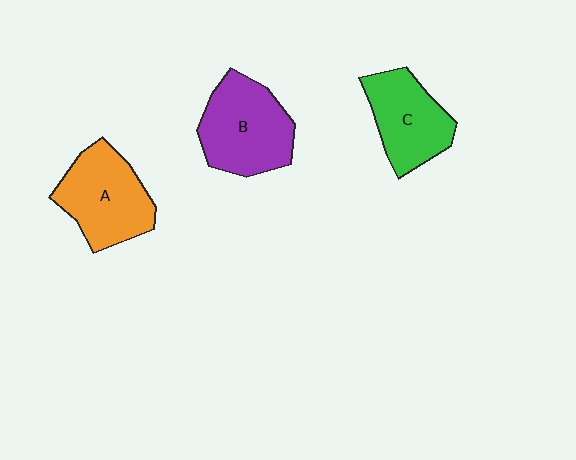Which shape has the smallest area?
Shape C (green).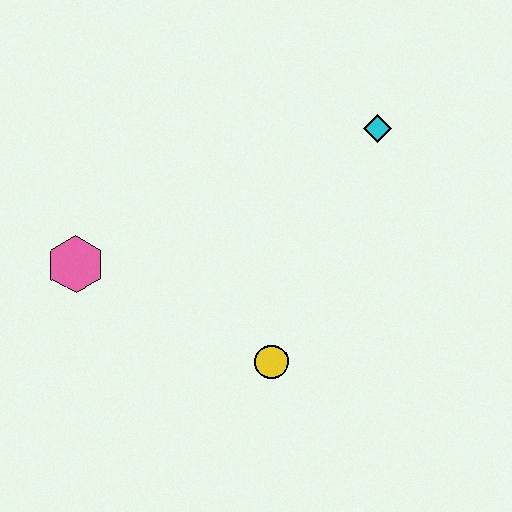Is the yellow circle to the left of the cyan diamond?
Yes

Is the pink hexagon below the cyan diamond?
Yes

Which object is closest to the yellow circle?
The pink hexagon is closest to the yellow circle.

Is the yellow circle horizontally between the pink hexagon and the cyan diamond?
Yes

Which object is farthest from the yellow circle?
The cyan diamond is farthest from the yellow circle.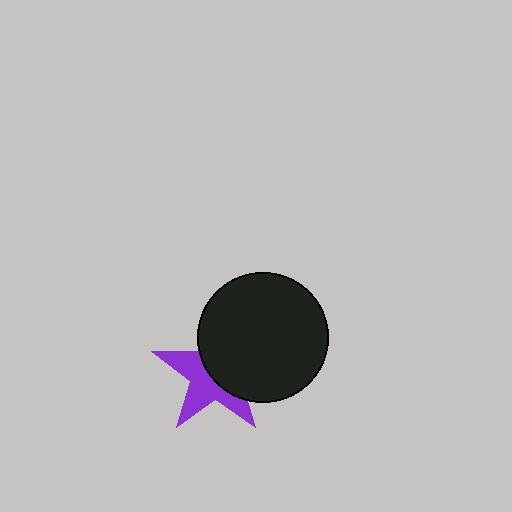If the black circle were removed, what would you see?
You would see the complete purple star.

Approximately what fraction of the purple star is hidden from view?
Roughly 52% of the purple star is hidden behind the black circle.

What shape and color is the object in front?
The object in front is a black circle.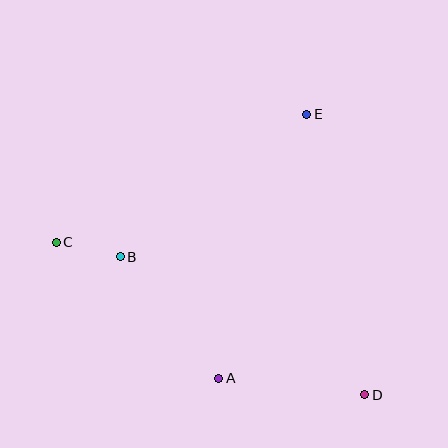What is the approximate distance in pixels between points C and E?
The distance between C and E is approximately 282 pixels.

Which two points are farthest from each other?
Points C and D are farthest from each other.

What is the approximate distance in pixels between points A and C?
The distance between A and C is approximately 212 pixels.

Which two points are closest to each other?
Points B and C are closest to each other.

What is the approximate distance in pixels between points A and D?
The distance between A and D is approximately 147 pixels.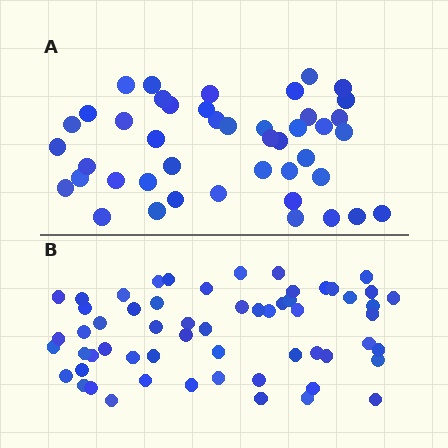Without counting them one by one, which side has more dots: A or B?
Region B (the bottom region) has more dots.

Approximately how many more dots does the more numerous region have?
Region B has approximately 15 more dots than region A.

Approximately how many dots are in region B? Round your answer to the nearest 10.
About 60 dots. (The exact count is 59, which rounds to 60.)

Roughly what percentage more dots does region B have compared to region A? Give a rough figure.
About 35% more.